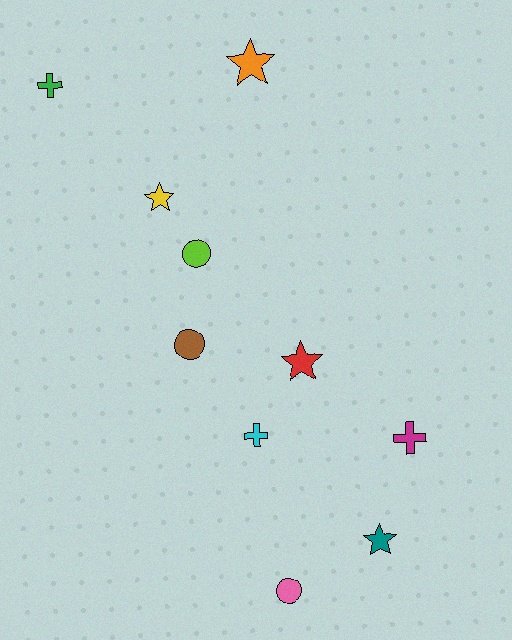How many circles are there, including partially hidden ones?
There are 3 circles.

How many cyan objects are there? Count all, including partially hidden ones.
There is 1 cyan object.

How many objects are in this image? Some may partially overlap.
There are 10 objects.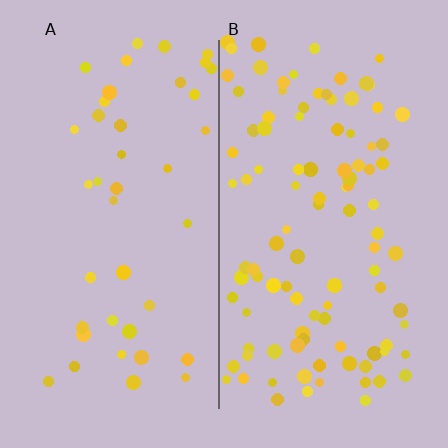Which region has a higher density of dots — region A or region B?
B (the right).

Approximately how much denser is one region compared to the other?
Approximately 2.5× — region B over region A.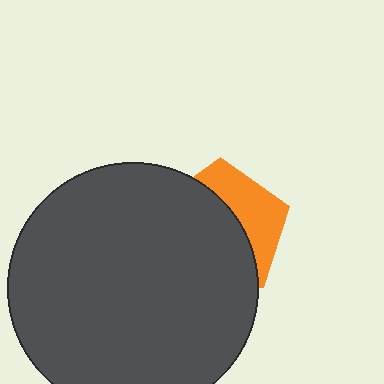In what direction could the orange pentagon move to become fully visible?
The orange pentagon could move right. That would shift it out from behind the dark gray circle entirely.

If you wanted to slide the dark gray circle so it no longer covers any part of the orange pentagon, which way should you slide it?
Slide it left — that is the most direct way to separate the two shapes.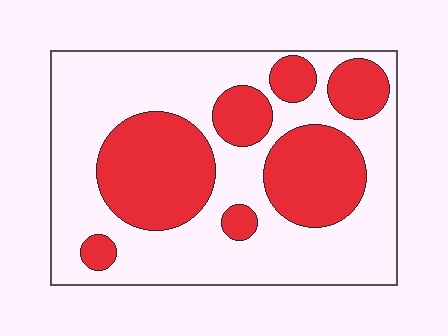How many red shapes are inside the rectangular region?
7.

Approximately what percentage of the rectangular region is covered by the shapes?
Approximately 35%.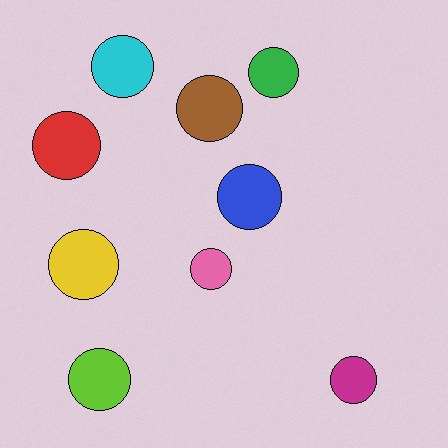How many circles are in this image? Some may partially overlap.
There are 9 circles.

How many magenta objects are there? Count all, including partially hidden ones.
There is 1 magenta object.